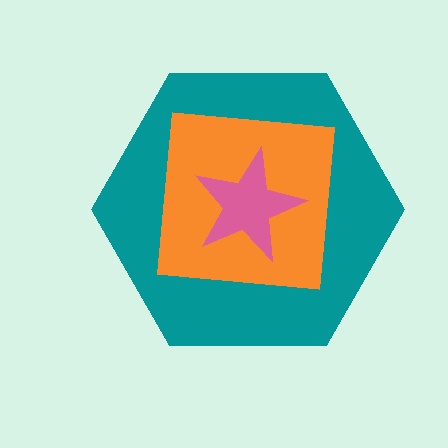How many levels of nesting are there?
3.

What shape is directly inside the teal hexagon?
The orange square.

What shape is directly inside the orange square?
The pink star.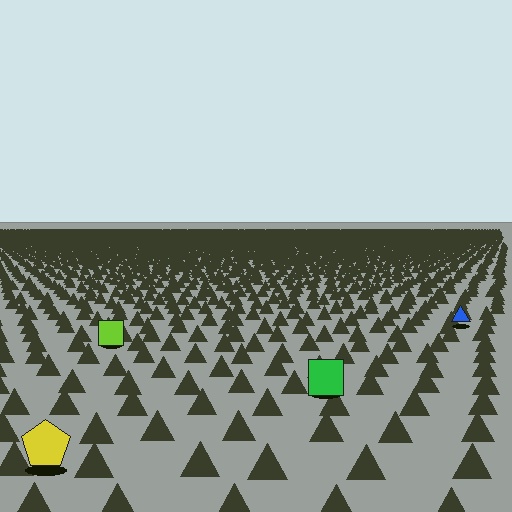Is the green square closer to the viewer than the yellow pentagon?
No. The yellow pentagon is closer — you can tell from the texture gradient: the ground texture is coarser near it.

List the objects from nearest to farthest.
From nearest to farthest: the yellow pentagon, the green square, the lime square, the blue triangle.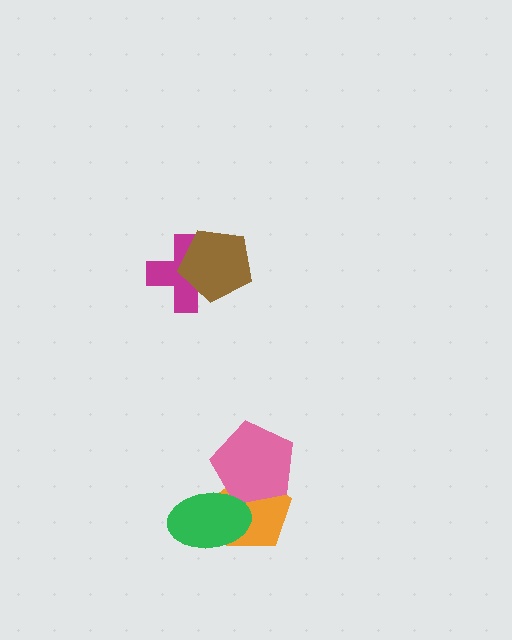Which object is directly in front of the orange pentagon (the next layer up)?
The pink pentagon is directly in front of the orange pentagon.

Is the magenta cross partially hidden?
Yes, it is partially covered by another shape.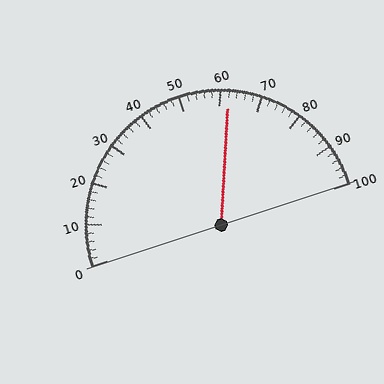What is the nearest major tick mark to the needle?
The nearest major tick mark is 60.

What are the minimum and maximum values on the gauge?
The gauge ranges from 0 to 100.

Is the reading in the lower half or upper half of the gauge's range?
The reading is in the upper half of the range (0 to 100).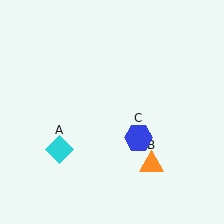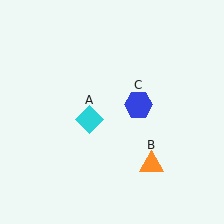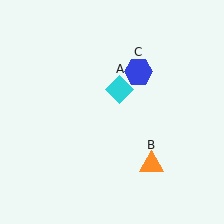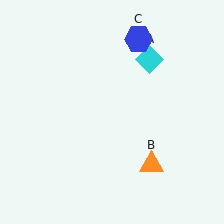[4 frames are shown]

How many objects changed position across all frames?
2 objects changed position: cyan diamond (object A), blue hexagon (object C).